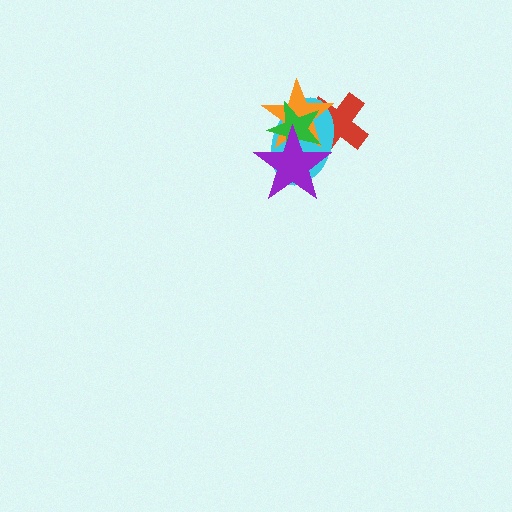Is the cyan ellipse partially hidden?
Yes, it is partially covered by another shape.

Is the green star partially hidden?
Yes, it is partially covered by another shape.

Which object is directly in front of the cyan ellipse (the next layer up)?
The orange star is directly in front of the cyan ellipse.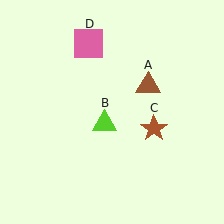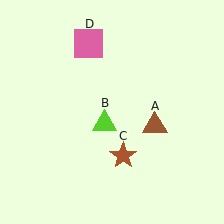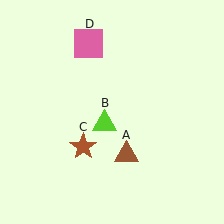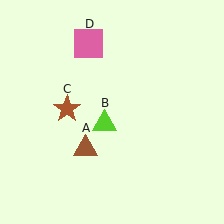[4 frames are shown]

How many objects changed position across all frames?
2 objects changed position: brown triangle (object A), brown star (object C).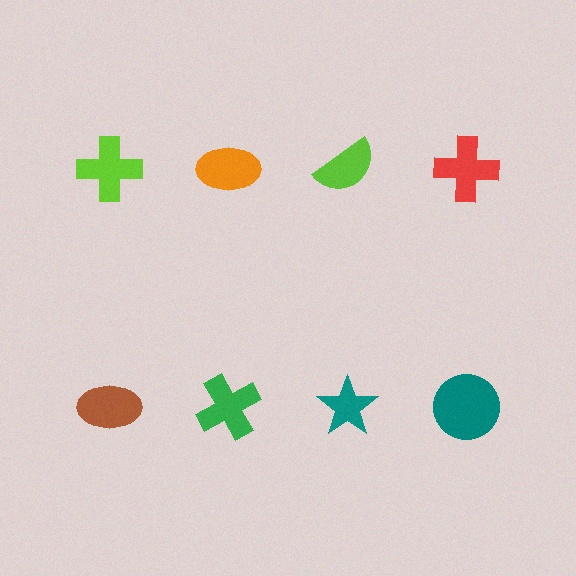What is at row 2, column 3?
A teal star.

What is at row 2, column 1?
A brown ellipse.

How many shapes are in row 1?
4 shapes.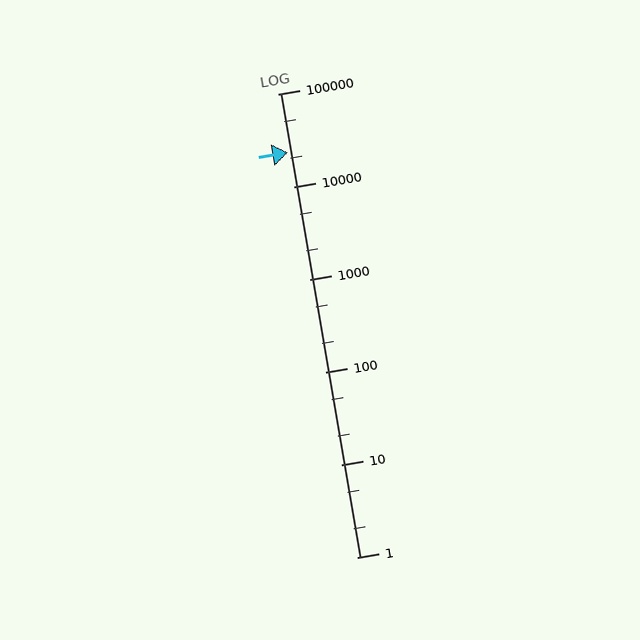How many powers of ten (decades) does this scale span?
The scale spans 5 decades, from 1 to 100000.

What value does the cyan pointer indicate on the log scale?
The pointer indicates approximately 23000.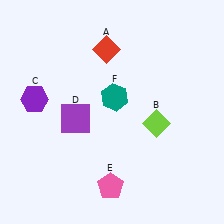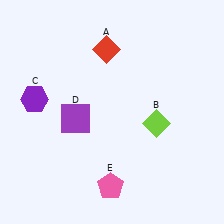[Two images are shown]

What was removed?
The teal hexagon (F) was removed in Image 2.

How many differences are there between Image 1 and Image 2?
There is 1 difference between the two images.